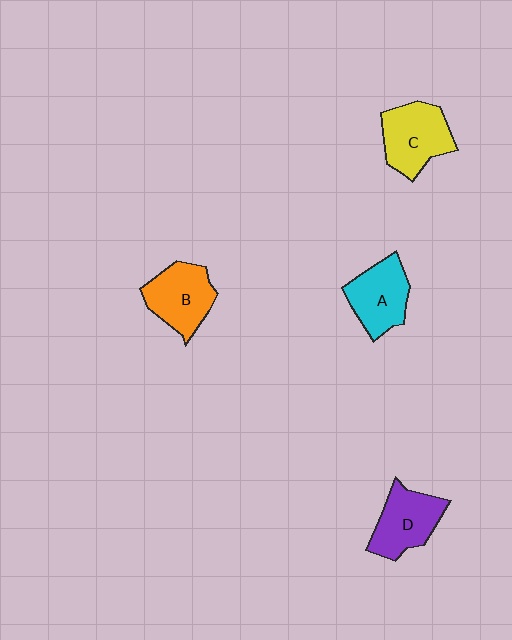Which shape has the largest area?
Shape C (yellow).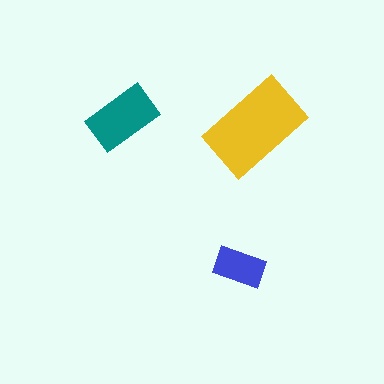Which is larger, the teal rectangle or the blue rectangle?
The teal one.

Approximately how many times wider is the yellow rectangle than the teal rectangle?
About 1.5 times wider.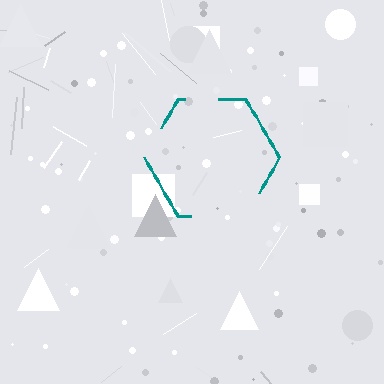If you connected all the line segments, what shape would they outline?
They would outline a hexagon.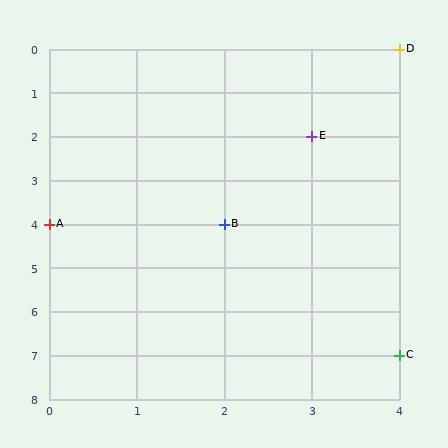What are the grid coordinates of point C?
Point C is at grid coordinates (4, 7).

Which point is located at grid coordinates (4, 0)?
Point D is at (4, 0).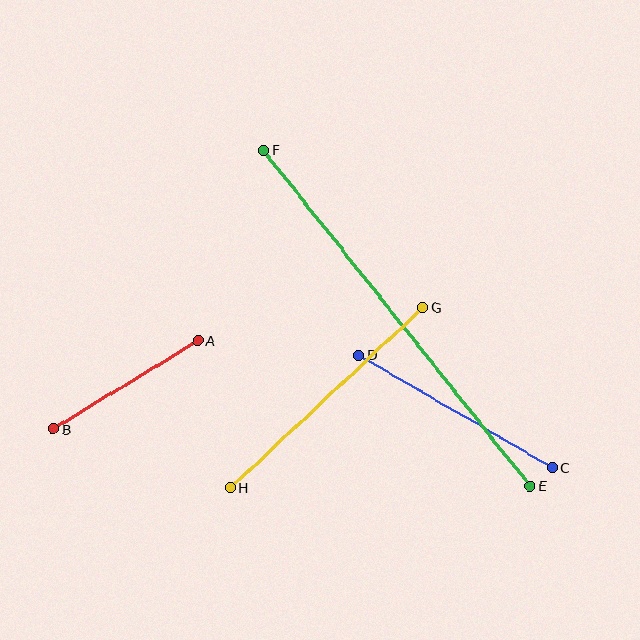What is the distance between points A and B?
The distance is approximately 169 pixels.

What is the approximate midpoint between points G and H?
The midpoint is at approximately (327, 398) pixels.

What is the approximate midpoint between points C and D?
The midpoint is at approximately (456, 412) pixels.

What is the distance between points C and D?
The distance is approximately 224 pixels.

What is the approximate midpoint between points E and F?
The midpoint is at approximately (397, 318) pixels.